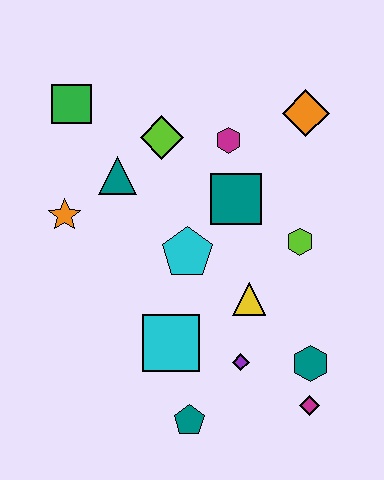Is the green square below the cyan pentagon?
No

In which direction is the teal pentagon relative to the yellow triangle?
The teal pentagon is below the yellow triangle.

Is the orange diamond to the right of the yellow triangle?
Yes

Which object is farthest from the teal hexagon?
The green square is farthest from the teal hexagon.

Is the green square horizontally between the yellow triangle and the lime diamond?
No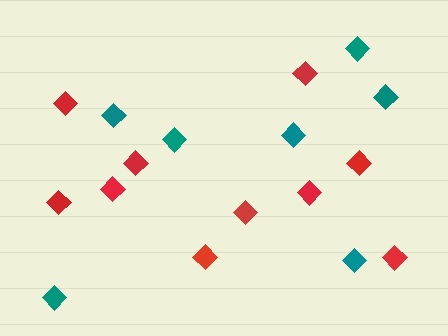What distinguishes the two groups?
There are 2 groups: one group of red diamonds (10) and one group of teal diamonds (7).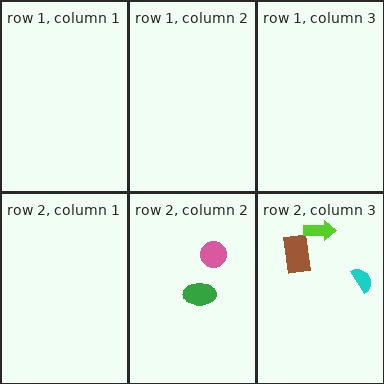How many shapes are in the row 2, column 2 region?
2.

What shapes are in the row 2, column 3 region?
The brown rectangle, the cyan semicircle, the lime arrow.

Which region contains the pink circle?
The row 2, column 2 region.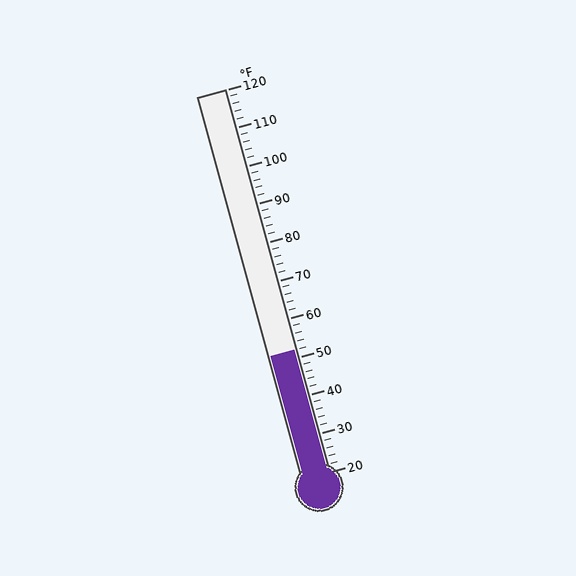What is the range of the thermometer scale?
The thermometer scale ranges from 20°F to 120°F.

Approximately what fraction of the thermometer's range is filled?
The thermometer is filled to approximately 30% of its range.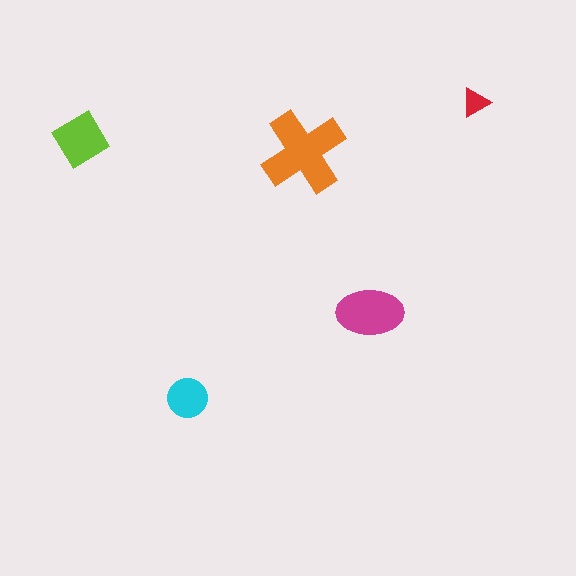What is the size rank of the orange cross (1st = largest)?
1st.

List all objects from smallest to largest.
The red triangle, the cyan circle, the lime diamond, the magenta ellipse, the orange cross.